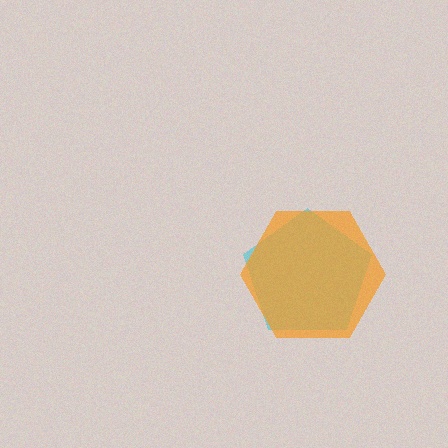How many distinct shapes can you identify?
There are 2 distinct shapes: a cyan pentagon, an orange hexagon.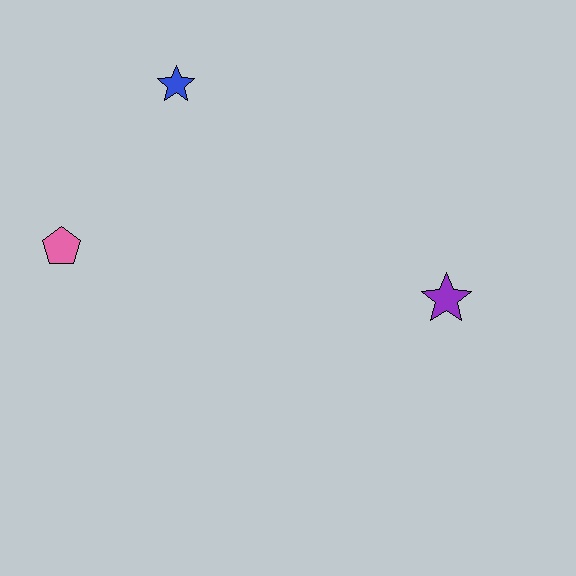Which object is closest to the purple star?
The blue star is closest to the purple star.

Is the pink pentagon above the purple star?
Yes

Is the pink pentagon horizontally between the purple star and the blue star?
No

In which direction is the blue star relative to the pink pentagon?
The blue star is above the pink pentagon.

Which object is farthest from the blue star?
The purple star is farthest from the blue star.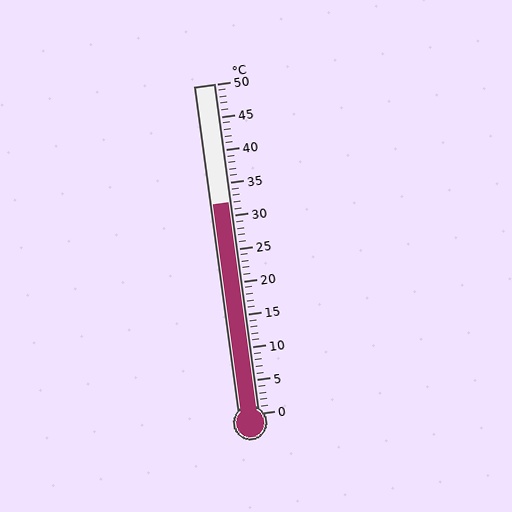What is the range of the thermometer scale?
The thermometer scale ranges from 0°C to 50°C.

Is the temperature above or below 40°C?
The temperature is below 40°C.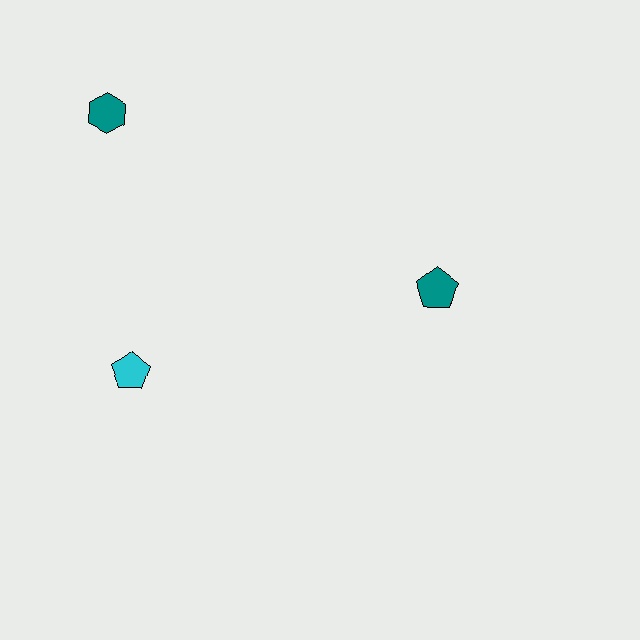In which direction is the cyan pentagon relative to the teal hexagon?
The cyan pentagon is below the teal hexagon.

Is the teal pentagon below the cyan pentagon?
No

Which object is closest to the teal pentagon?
The cyan pentagon is closest to the teal pentagon.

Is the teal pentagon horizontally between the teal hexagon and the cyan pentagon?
No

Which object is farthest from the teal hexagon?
The teal pentagon is farthest from the teal hexagon.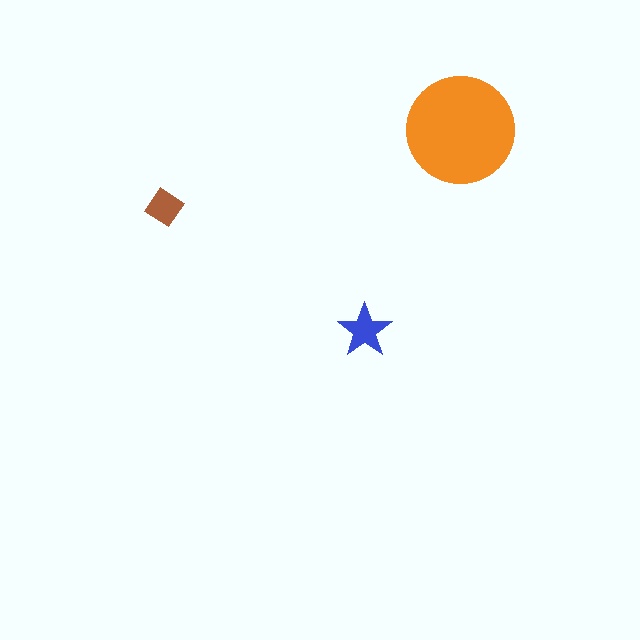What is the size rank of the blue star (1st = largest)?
2nd.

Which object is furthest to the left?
The brown diamond is leftmost.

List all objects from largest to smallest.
The orange circle, the blue star, the brown diamond.